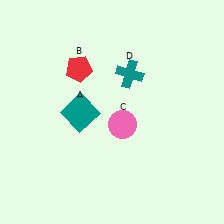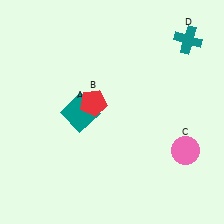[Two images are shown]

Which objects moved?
The objects that moved are: the red pentagon (B), the pink circle (C), the teal cross (D).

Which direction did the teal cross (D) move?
The teal cross (D) moved right.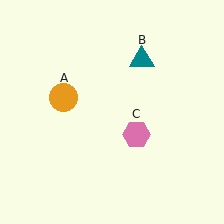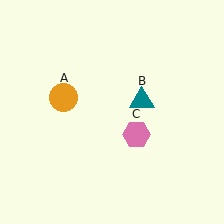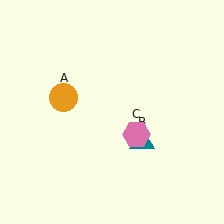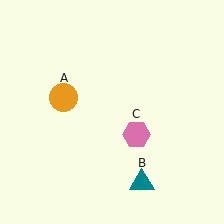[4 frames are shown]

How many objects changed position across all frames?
1 object changed position: teal triangle (object B).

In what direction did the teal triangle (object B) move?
The teal triangle (object B) moved down.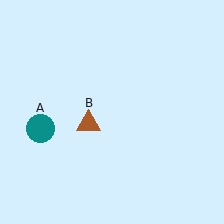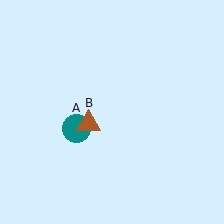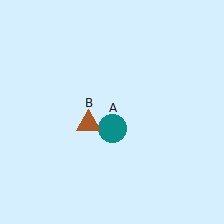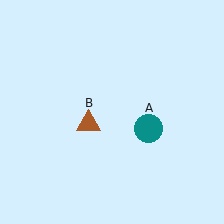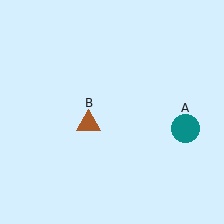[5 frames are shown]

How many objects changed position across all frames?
1 object changed position: teal circle (object A).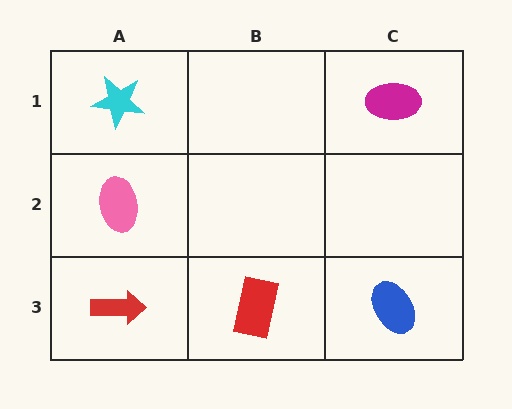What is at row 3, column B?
A red rectangle.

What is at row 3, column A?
A red arrow.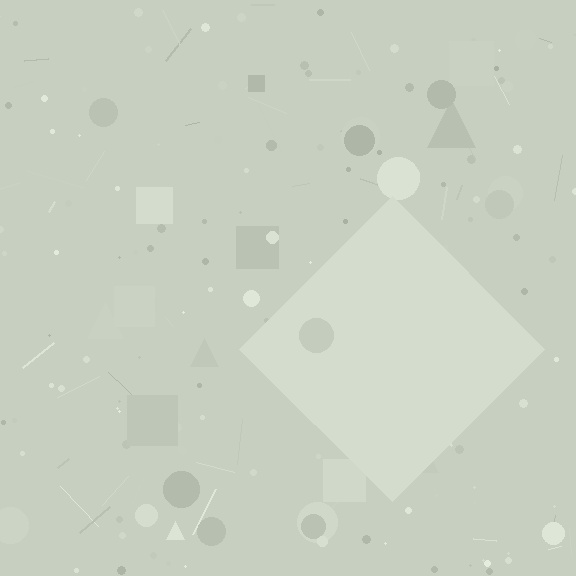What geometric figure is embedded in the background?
A diamond is embedded in the background.